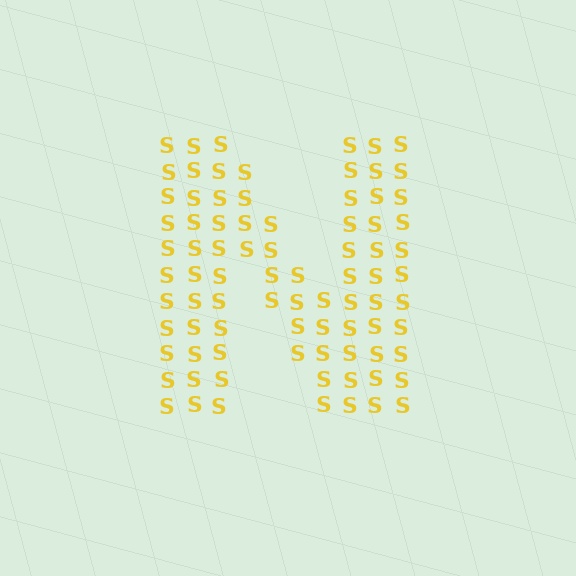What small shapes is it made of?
It is made of small letter S's.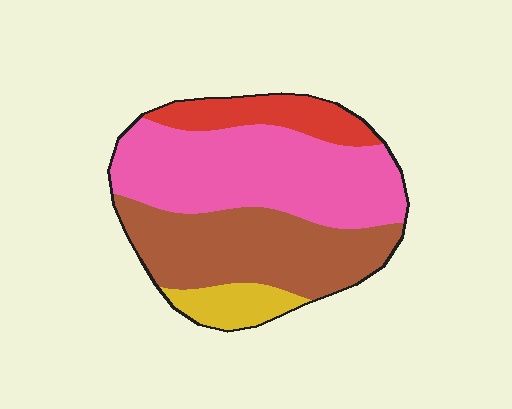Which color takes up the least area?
Yellow, at roughly 10%.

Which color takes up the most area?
Pink, at roughly 45%.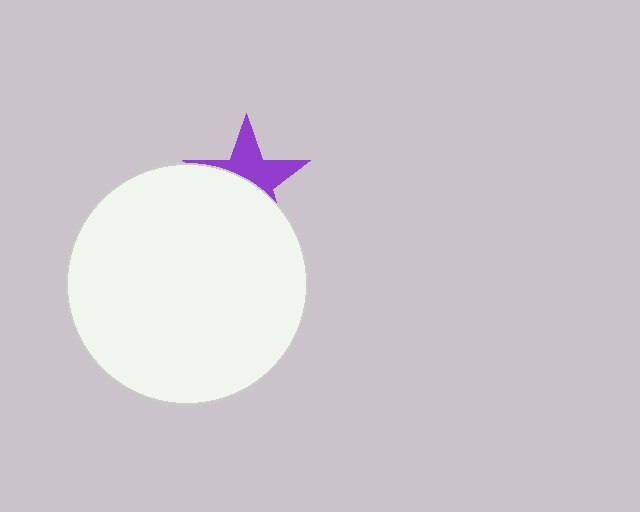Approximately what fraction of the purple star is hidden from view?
Roughly 52% of the purple star is hidden behind the white circle.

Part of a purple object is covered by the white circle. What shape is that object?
It is a star.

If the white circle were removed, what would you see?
You would see the complete purple star.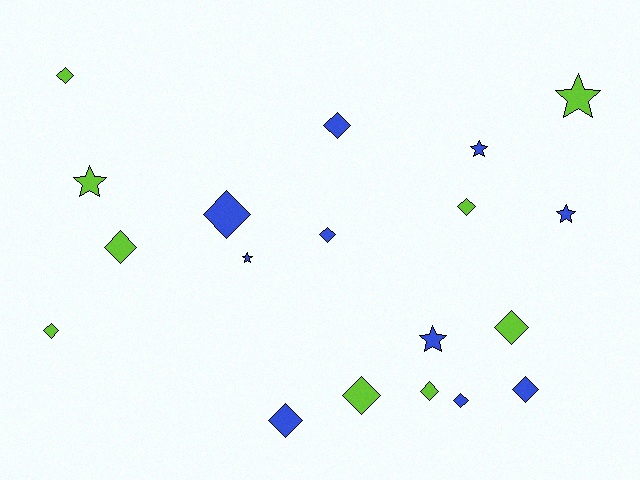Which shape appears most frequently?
Diamond, with 13 objects.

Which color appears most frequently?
Blue, with 10 objects.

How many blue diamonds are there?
There are 6 blue diamonds.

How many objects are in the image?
There are 19 objects.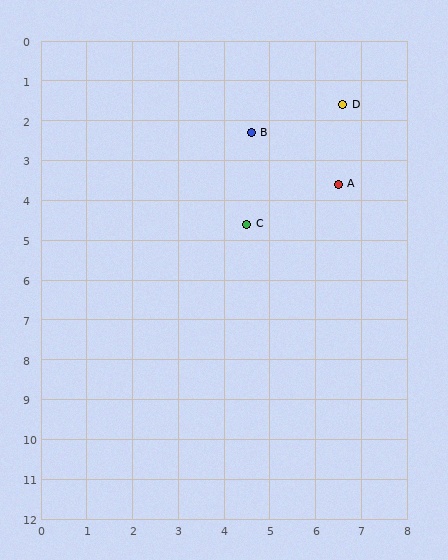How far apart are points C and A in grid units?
Points C and A are about 2.2 grid units apart.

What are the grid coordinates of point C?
Point C is at approximately (4.5, 4.6).